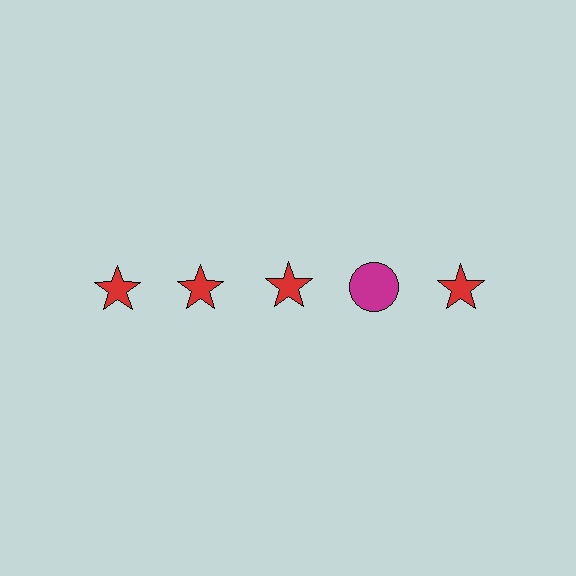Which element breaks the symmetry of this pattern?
The magenta circle in the top row, second from right column breaks the symmetry. All other shapes are red stars.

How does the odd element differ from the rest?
It differs in both color (magenta instead of red) and shape (circle instead of star).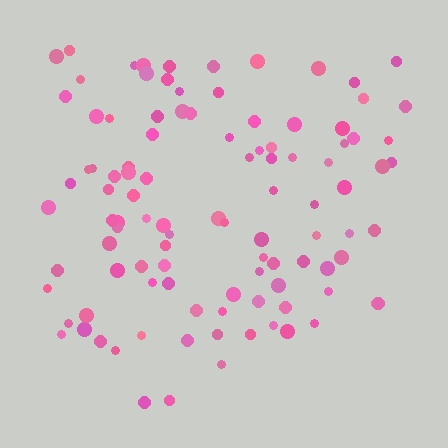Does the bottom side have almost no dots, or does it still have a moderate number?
Still a moderate number, just noticeably fewer than the top.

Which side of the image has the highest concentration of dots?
The top.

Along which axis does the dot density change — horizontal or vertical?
Vertical.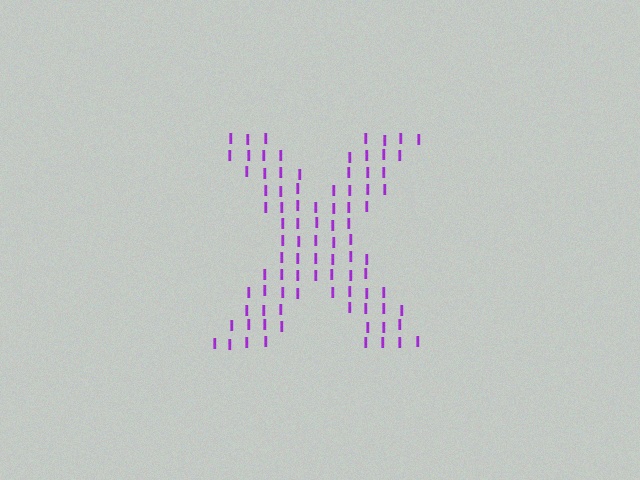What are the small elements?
The small elements are letter I's.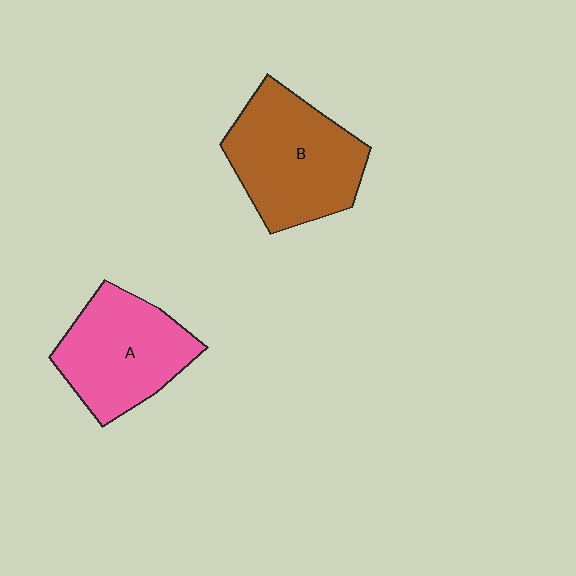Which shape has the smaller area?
Shape A (pink).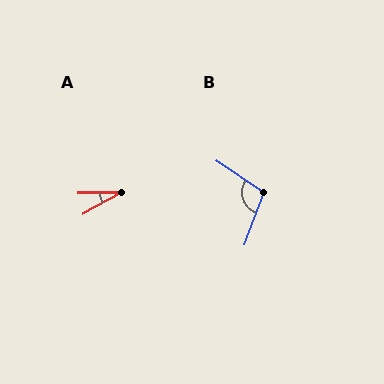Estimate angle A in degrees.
Approximately 28 degrees.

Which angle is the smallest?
A, at approximately 28 degrees.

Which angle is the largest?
B, at approximately 104 degrees.